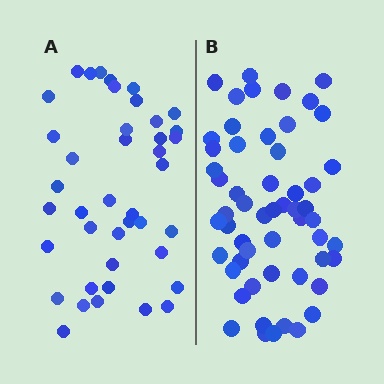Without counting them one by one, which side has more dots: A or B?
Region B (the right region) has more dots.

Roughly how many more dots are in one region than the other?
Region B has approximately 15 more dots than region A.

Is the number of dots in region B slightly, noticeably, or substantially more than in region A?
Region B has noticeably more, but not dramatically so. The ratio is roughly 1.3 to 1.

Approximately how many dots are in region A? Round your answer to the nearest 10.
About 40 dots. (The exact count is 41, which rounds to 40.)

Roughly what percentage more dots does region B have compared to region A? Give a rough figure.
About 35% more.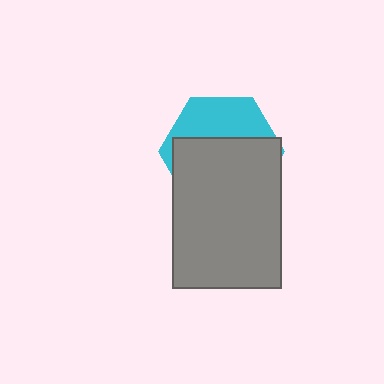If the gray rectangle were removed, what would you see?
You would see the complete cyan hexagon.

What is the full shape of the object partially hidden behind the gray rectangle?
The partially hidden object is a cyan hexagon.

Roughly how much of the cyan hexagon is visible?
A small part of it is visible (roughly 36%).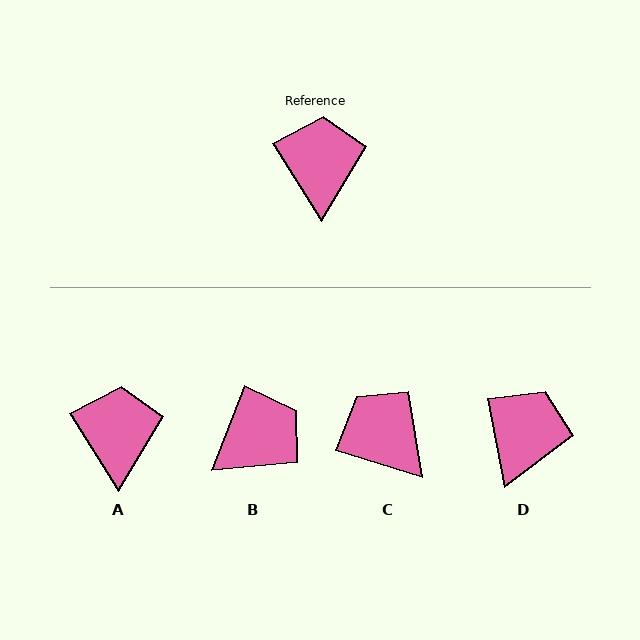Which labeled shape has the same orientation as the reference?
A.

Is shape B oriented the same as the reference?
No, it is off by about 53 degrees.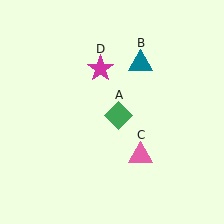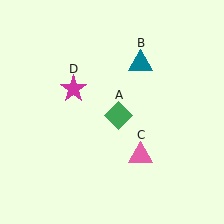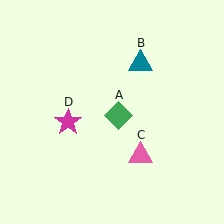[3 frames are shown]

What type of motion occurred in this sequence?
The magenta star (object D) rotated counterclockwise around the center of the scene.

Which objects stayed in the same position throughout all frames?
Green diamond (object A) and teal triangle (object B) and pink triangle (object C) remained stationary.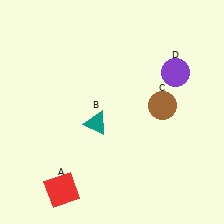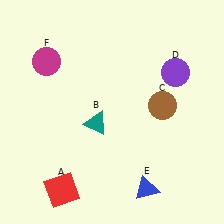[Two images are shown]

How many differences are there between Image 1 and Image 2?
There are 2 differences between the two images.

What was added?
A blue triangle (E), a magenta circle (F) were added in Image 2.